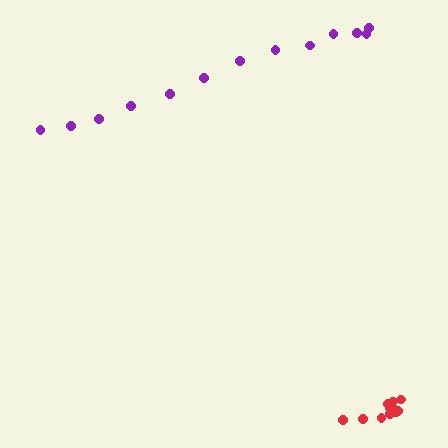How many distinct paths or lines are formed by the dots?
There are 2 distinct paths.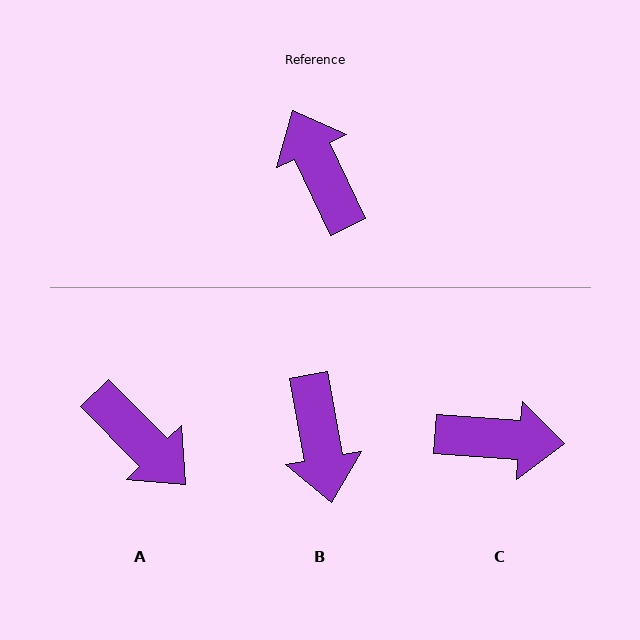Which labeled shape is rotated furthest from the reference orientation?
B, about 165 degrees away.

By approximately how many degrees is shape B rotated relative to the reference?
Approximately 165 degrees counter-clockwise.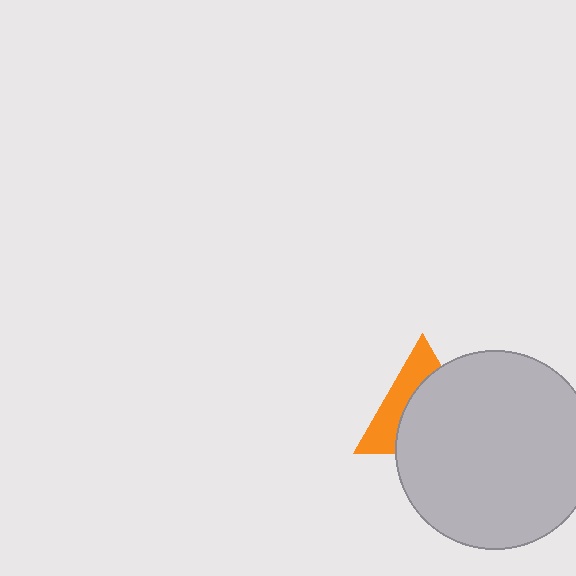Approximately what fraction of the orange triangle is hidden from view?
Roughly 61% of the orange triangle is hidden behind the light gray circle.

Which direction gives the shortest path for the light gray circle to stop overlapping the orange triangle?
Moving toward the lower-right gives the shortest separation.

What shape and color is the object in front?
The object in front is a light gray circle.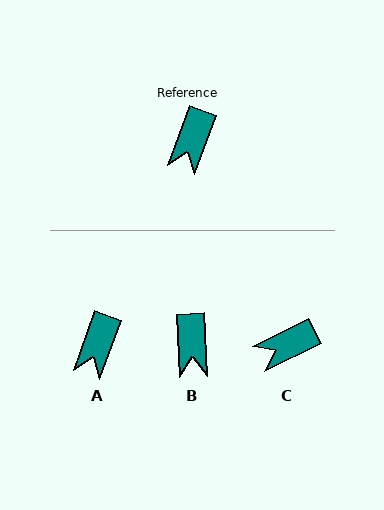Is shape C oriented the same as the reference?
No, it is off by about 44 degrees.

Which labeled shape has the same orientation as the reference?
A.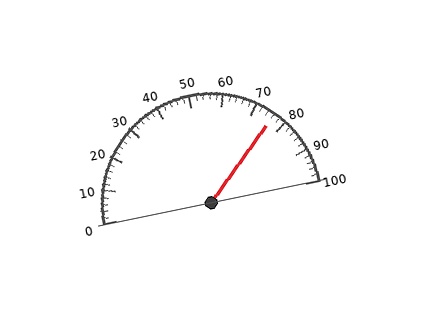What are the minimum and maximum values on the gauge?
The gauge ranges from 0 to 100.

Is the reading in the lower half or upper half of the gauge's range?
The reading is in the upper half of the range (0 to 100).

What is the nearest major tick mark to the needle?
The nearest major tick mark is 80.